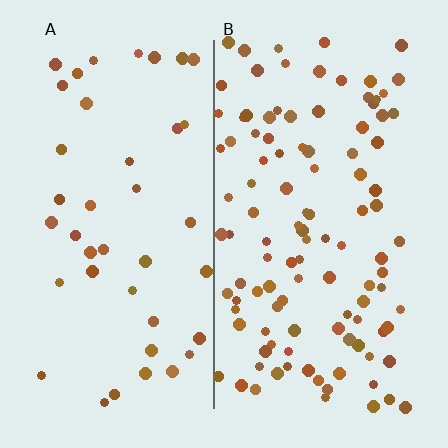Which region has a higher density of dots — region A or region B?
B (the right).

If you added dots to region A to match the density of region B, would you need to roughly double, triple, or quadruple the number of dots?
Approximately triple.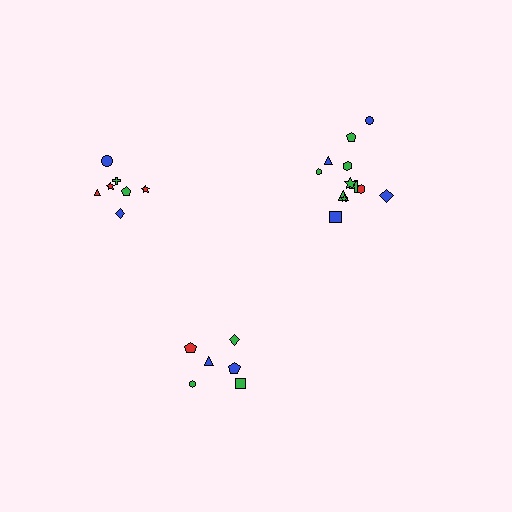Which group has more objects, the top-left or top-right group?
The top-right group.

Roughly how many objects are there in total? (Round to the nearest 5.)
Roughly 25 objects in total.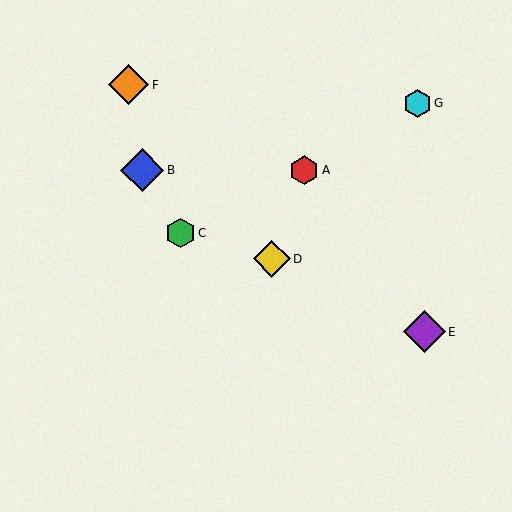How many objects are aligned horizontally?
2 objects (A, B) are aligned horizontally.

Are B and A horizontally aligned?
Yes, both are at y≈170.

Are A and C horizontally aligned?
No, A is at y≈170 and C is at y≈233.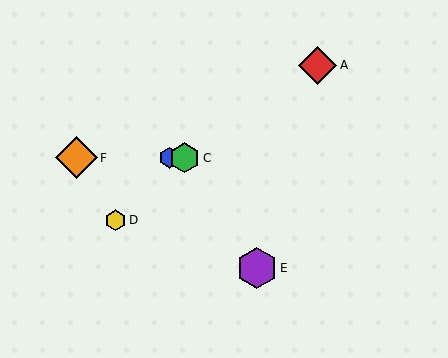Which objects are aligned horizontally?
Objects B, C, F are aligned horizontally.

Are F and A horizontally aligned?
No, F is at y≈158 and A is at y≈65.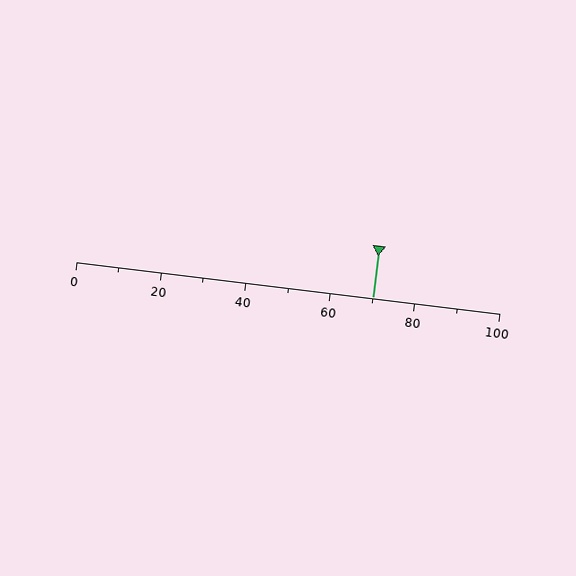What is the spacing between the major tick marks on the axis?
The major ticks are spaced 20 apart.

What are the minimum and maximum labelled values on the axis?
The axis runs from 0 to 100.